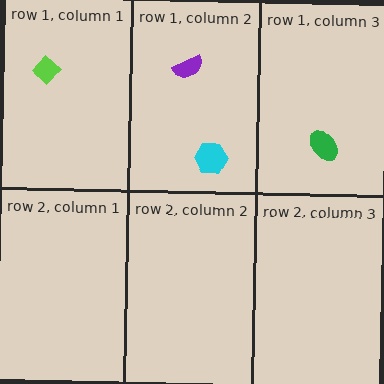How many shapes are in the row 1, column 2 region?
2.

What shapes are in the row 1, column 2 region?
The purple semicircle, the cyan hexagon.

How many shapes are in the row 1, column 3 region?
1.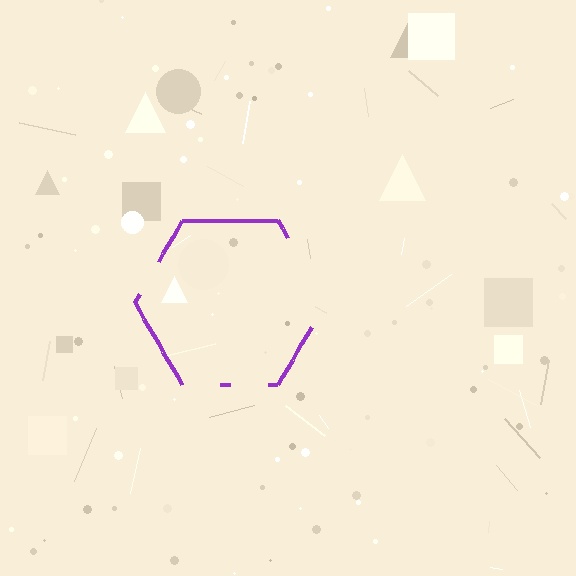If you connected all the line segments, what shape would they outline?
They would outline a hexagon.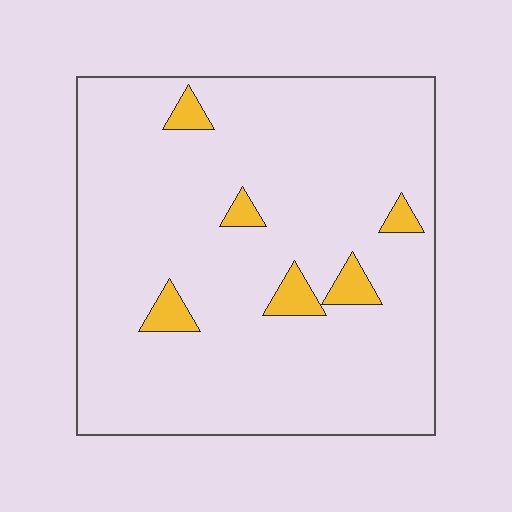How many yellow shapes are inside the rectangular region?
6.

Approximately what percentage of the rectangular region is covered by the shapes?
Approximately 5%.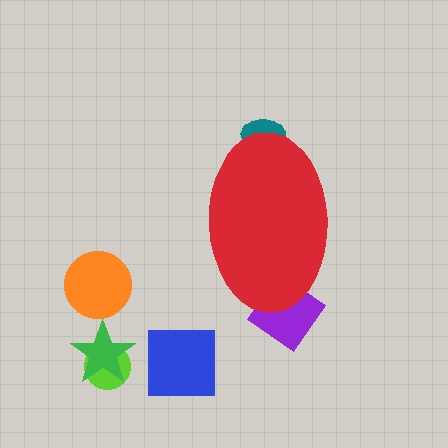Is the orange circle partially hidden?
No, the orange circle is fully visible.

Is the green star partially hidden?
No, the green star is fully visible.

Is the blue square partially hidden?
No, the blue square is fully visible.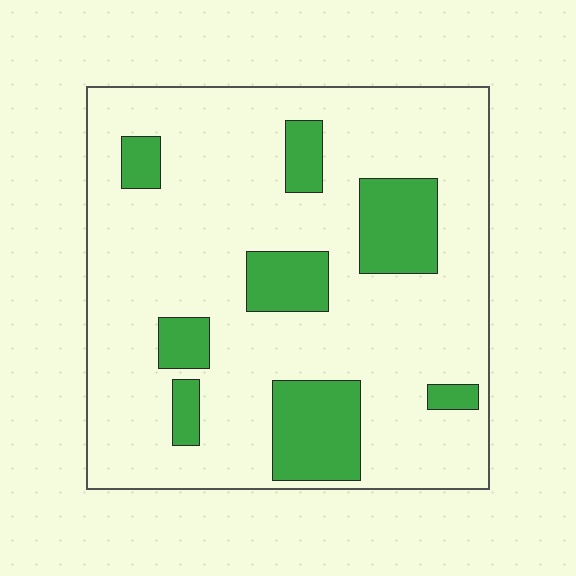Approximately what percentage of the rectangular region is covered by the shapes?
Approximately 20%.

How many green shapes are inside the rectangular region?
8.